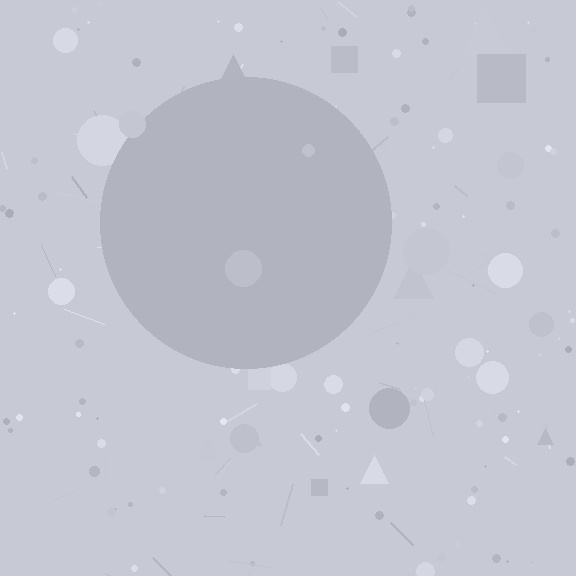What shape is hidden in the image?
A circle is hidden in the image.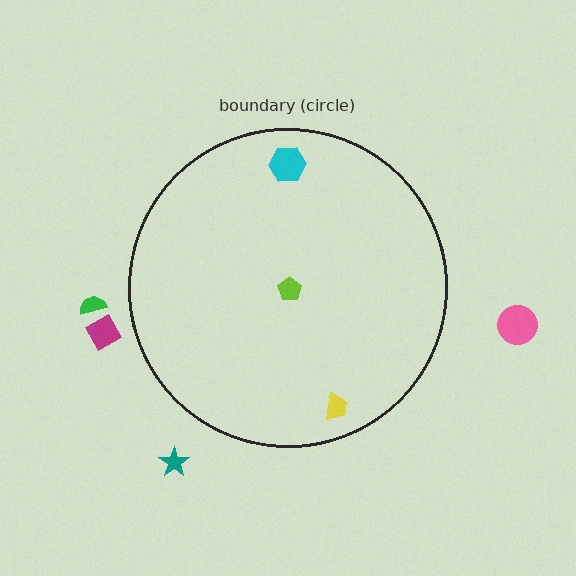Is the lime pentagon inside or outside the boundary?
Inside.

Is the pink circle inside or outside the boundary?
Outside.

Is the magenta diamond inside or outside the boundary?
Outside.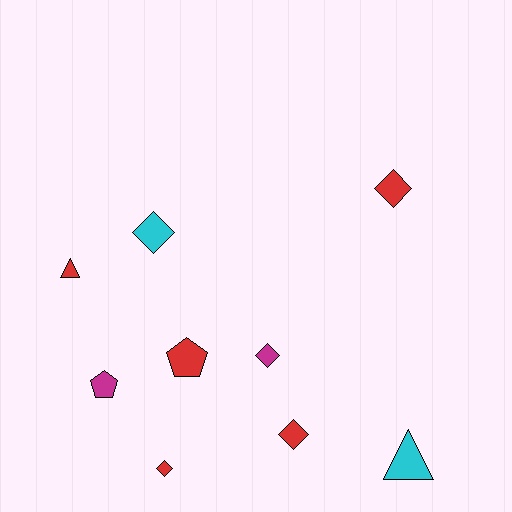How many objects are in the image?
There are 9 objects.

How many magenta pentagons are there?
There is 1 magenta pentagon.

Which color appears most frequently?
Red, with 5 objects.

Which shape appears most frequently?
Diamond, with 5 objects.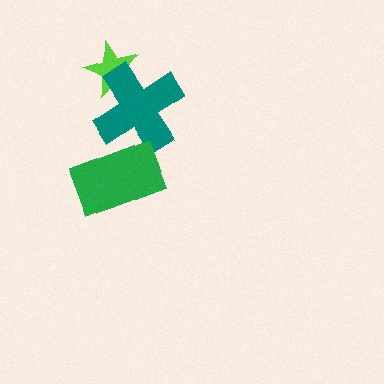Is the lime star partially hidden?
Yes, it is partially covered by another shape.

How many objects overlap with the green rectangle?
1 object overlaps with the green rectangle.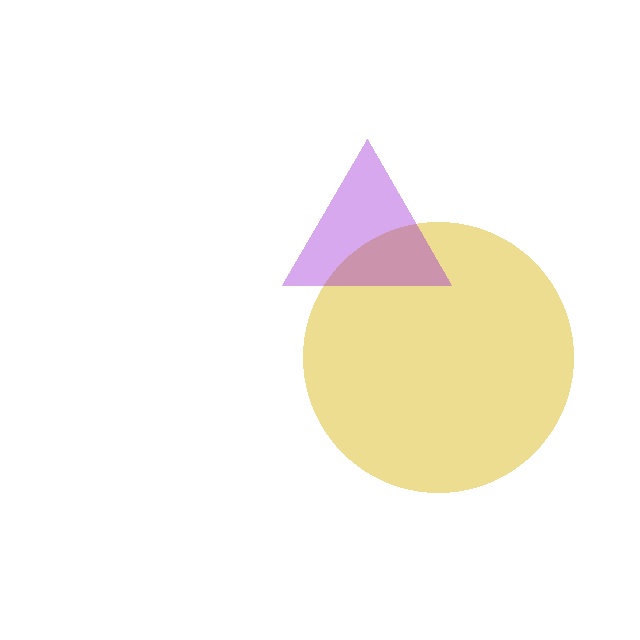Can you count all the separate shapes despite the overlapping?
Yes, there are 2 separate shapes.